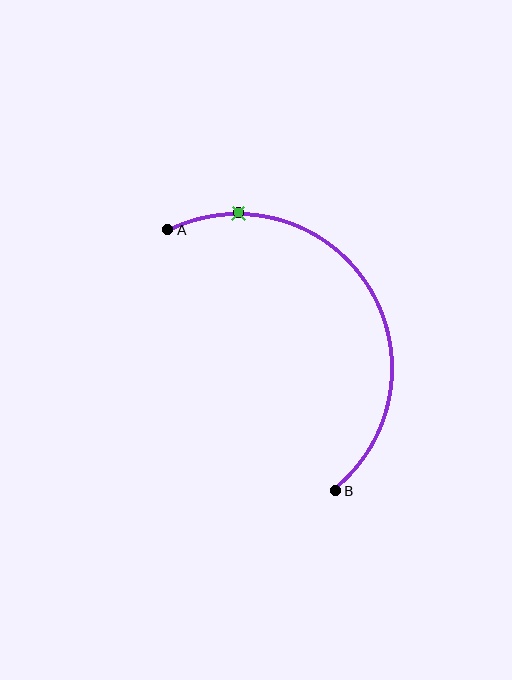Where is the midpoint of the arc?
The arc midpoint is the point on the curve farthest from the straight line joining A and B. It sits to the right of that line.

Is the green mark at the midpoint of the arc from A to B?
No. The green mark lies on the arc but is closer to endpoint A. The arc midpoint would be at the point on the curve equidistant along the arc from both A and B.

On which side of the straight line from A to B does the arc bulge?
The arc bulges to the right of the straight line connecting A and B.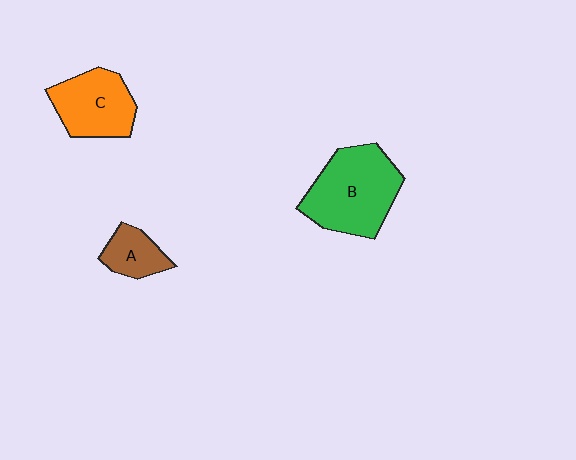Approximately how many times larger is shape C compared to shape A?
Approximately 1.8 times.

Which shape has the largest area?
Shape B (green).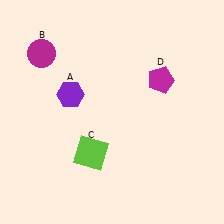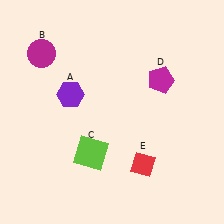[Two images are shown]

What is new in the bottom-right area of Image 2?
A red diamond (E) was added in the bottom-right area of Image 2.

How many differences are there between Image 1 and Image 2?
There is 1 difference between the two images.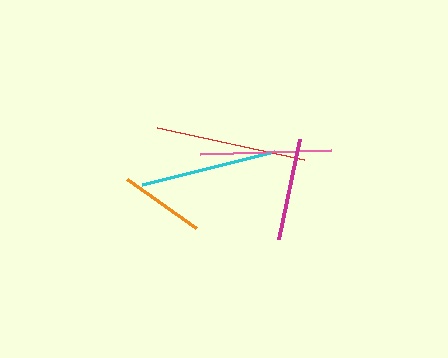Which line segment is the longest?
The red line is the longest at approximately 150 pixels.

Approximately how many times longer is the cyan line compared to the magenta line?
The cyan line is approximately 1.3 times the length of the magenta line.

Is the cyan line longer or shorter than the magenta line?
The cyan line is longer than the magenta line.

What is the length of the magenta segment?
The magenta segment is approximately 102 pixels long.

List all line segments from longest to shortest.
From longest to shortest: red, cyan, pink, magenta, orange.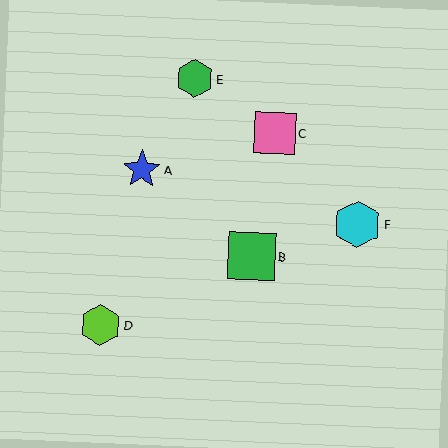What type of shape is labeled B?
Shape B is a green square.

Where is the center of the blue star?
The center of the blue star is at (142, 169).